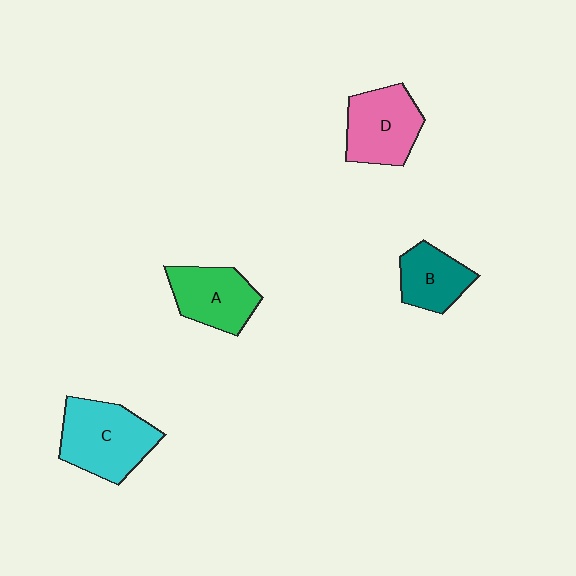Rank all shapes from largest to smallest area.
From largest to smallest: C (cyan), D (pink), A (green), B (teal).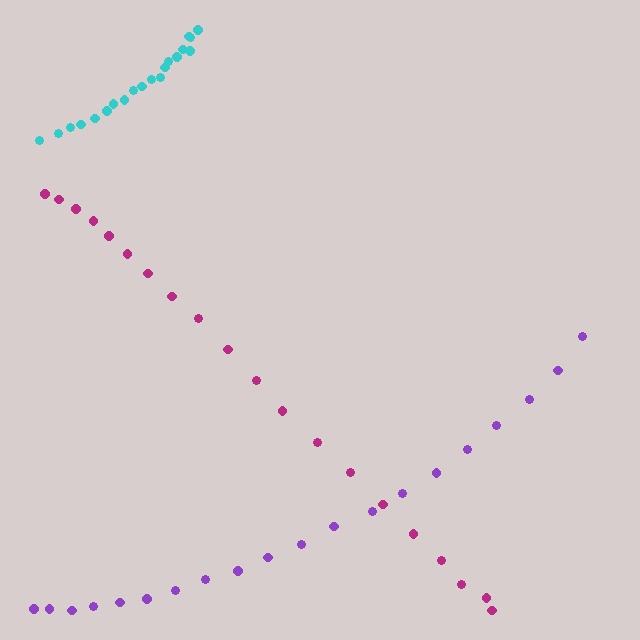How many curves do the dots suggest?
There are 3 distinct paths.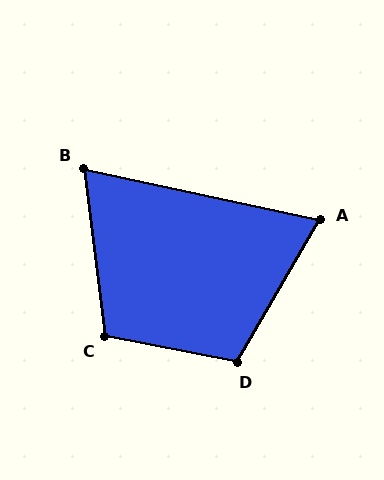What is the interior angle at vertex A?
Approximately 72 degrees (acute).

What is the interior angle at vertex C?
Approximately 108 degrees (obtuse).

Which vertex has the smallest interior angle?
B, at approximately 71 degrees.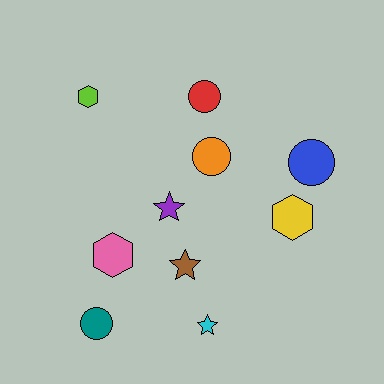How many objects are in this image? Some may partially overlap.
There are 10 objects.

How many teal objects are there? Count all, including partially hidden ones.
There is 1 teal object.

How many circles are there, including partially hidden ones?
There are 4 circles.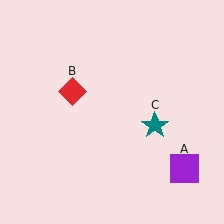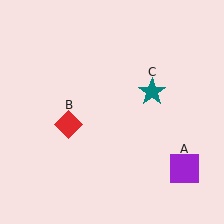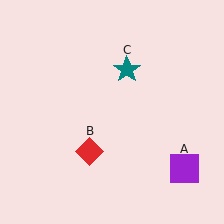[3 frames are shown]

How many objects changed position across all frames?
2 objects changed position: red diamond (object B), teal star (object C).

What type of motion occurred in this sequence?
The red diamond (object B), teal star (object C) rotated counterclockwise around the center of the scene.